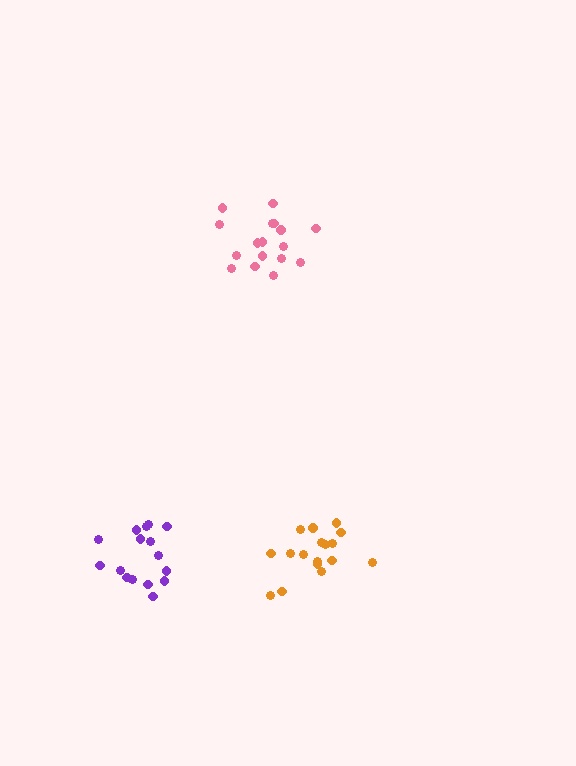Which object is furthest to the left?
The purple cluster is leftmost.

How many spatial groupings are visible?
There are 3 spatial groupings.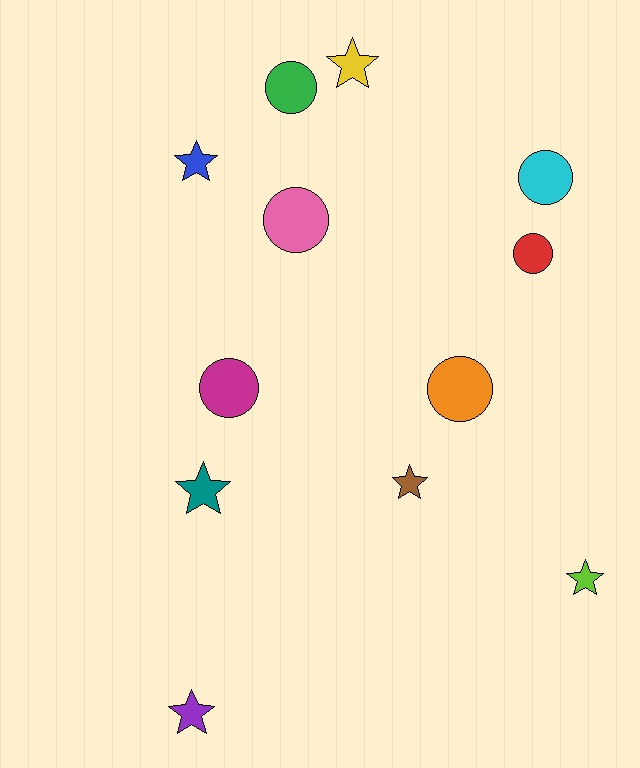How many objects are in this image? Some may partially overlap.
There are 12 objects.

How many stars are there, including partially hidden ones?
There are 6 stars.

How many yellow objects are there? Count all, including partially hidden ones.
There is 1 yellow object.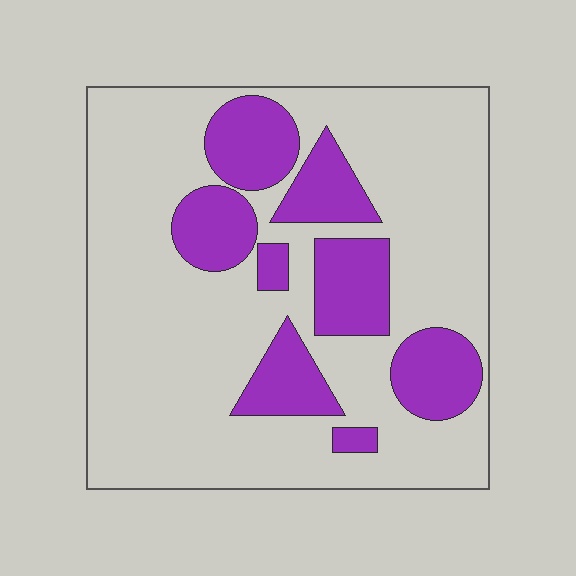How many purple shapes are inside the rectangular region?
8.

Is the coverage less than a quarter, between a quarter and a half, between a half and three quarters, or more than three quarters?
Between a quarter and a half.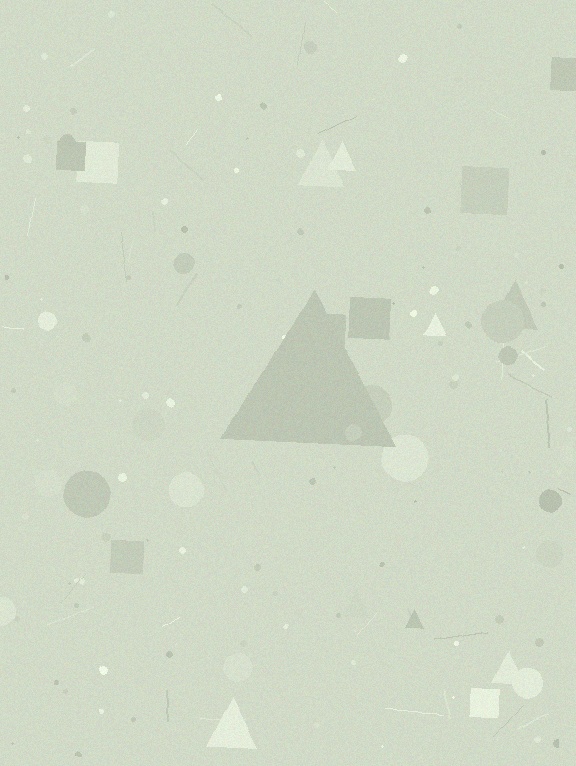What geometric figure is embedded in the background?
A triangle is embedded in the background.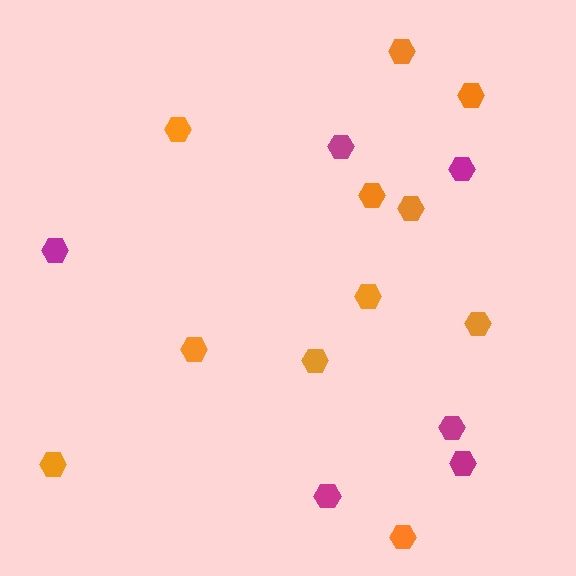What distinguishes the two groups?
There are 2 groups: one group of magenta hexagons (6) and one group of orange hexagons (11).